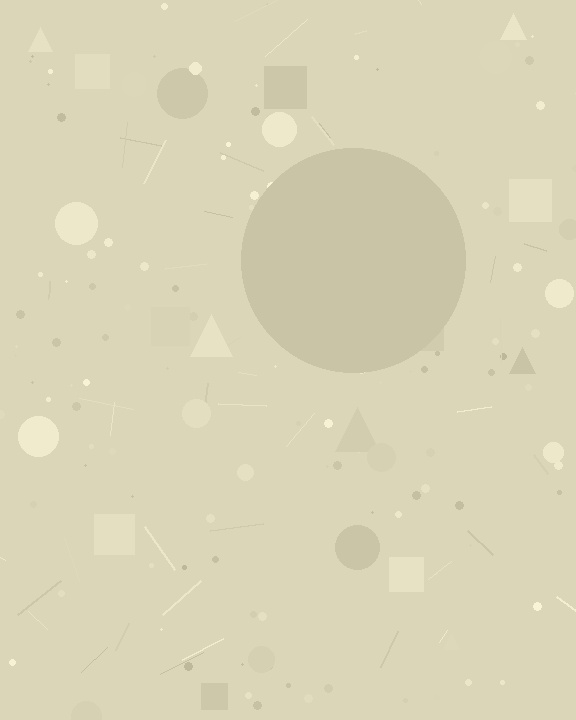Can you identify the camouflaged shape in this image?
The camouflaged shape is a circle.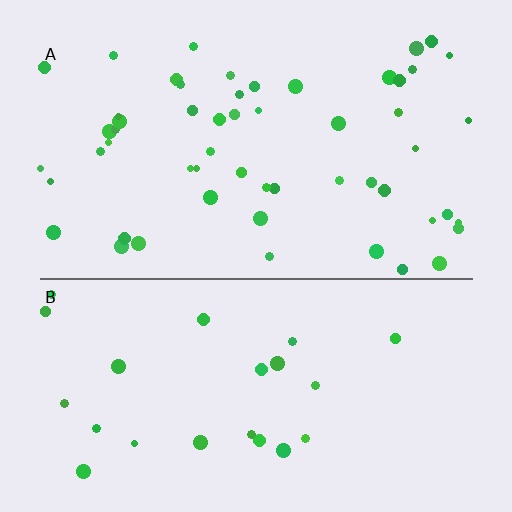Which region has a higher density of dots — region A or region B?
A (the top).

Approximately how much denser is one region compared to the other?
Approximately 2.4× — region A over region B.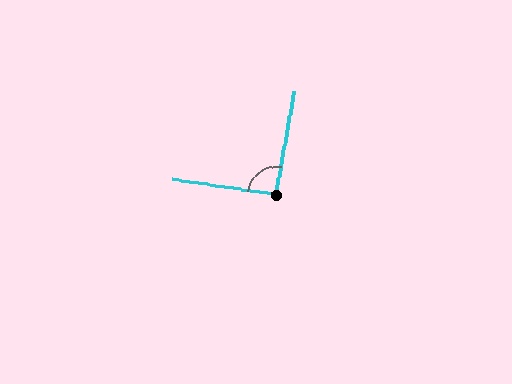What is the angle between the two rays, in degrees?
Approximately 91 degrees.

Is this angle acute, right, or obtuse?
It is approximately a right angle.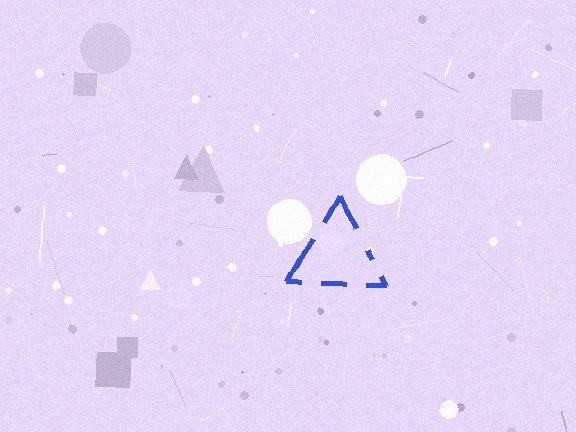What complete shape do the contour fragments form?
The contour fragments form a triangle.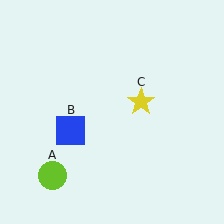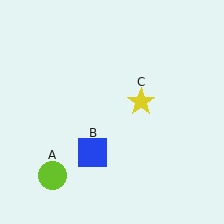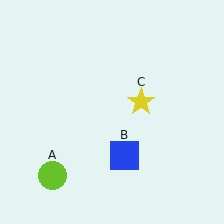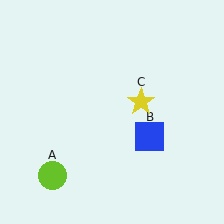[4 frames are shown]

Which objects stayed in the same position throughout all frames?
Lime circle (object A) and yellow star (object C) remained stationary.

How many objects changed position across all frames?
1 object changed position: blue square (object B).